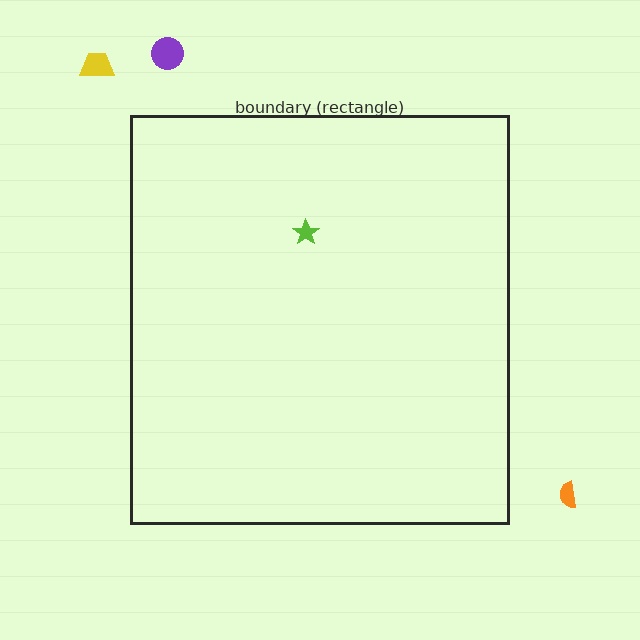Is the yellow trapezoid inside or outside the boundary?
Outside.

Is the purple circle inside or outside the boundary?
Outside.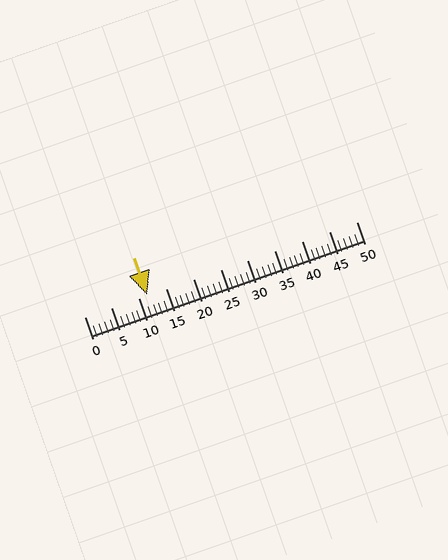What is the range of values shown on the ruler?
The ruler shows values from 0 to 50.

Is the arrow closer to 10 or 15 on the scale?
The arrow is closer to 10.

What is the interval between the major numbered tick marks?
The major tick marks are spaced 5 units apart.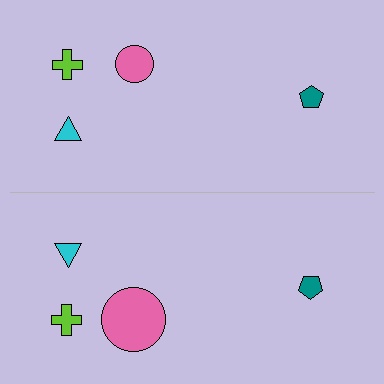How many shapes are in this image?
There are 8 shapes in this image.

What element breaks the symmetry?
The pink circle on the bottom side has a different size than its mirror counterpart.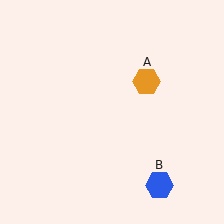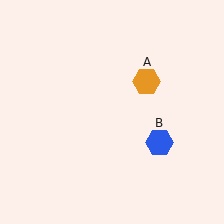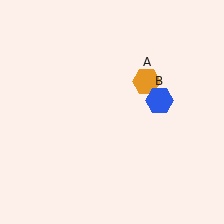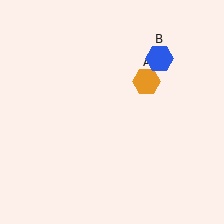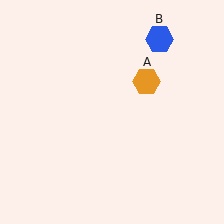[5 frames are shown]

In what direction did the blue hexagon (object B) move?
The blue hexagon (object B) moved up.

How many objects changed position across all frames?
1 object changed position: blue hexagon (object B).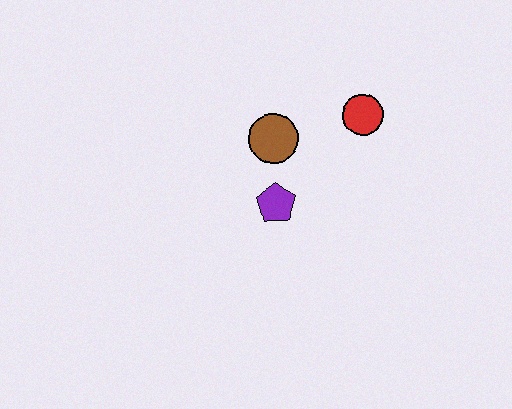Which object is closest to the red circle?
The brown circle is closest to the red circle.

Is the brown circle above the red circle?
No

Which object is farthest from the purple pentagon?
The red circle is farthest from the purple pentagon.